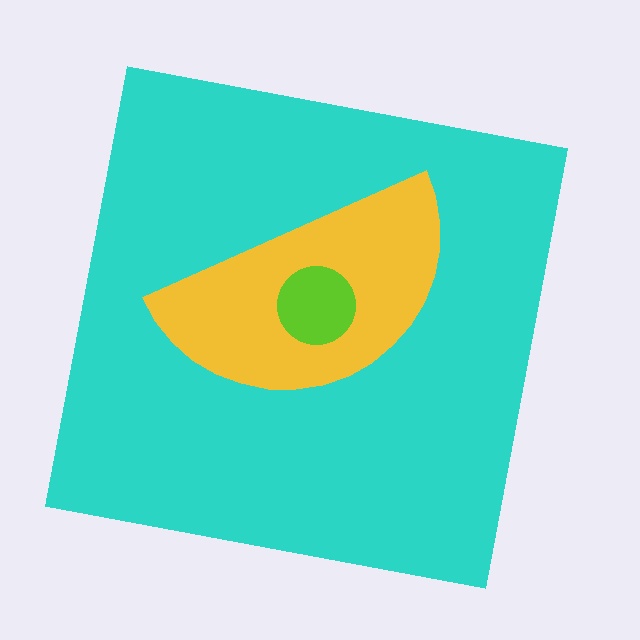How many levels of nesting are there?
3.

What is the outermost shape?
The cyan square.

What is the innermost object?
The lime circle.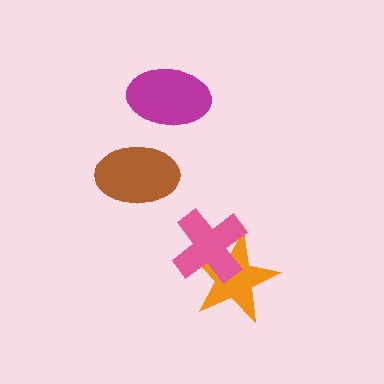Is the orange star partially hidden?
Yes, it is partially covered by another shape.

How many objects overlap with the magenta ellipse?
0 objects overlap with the magenta ellipse.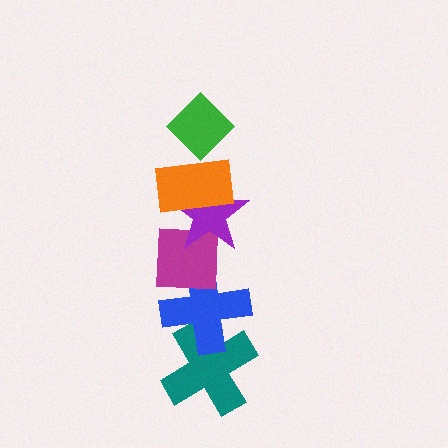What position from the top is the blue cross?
The blue cross is 5th from the top.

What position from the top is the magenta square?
The magenta square is 4th from the top.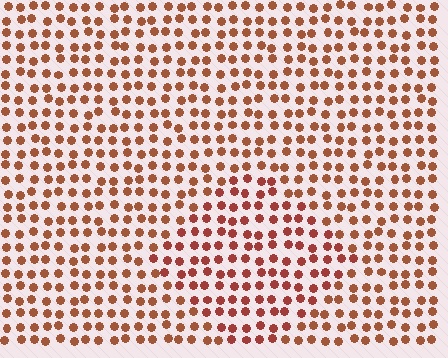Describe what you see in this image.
The image is filled with small brown elements in a uniform arrangement. A diamond-shaped region is visible where the elements are tinted to a slightly different hue, forming a subtle color boundary.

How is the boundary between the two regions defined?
The boundary is defined purely by a slight shift in hue (about 16 degrees). Spacing, size, and orientation are identical on both sides.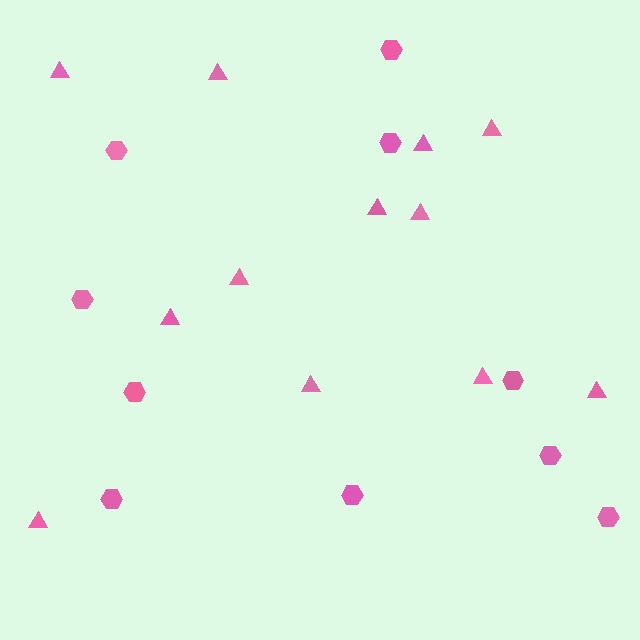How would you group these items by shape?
There are 2 groups: one group of hexagons (10) and one group of triangles (12).